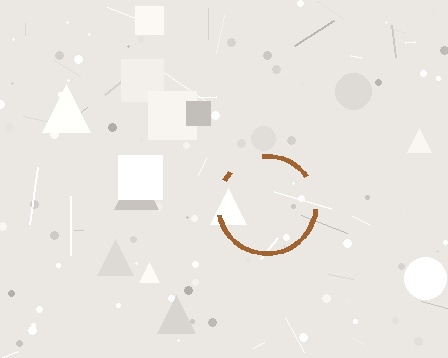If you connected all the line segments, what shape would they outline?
They would outline a circle.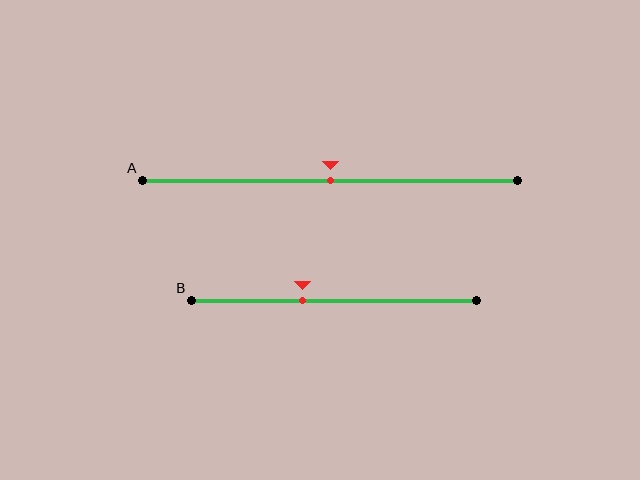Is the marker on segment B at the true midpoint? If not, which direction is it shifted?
No, the marker on segment B is shifted to the left by about 11% of the segment length.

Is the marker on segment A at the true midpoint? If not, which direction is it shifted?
Yes, the marker on segment A is at the true midpoint.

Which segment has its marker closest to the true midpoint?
Segment A has its marker closest to the true midpoint.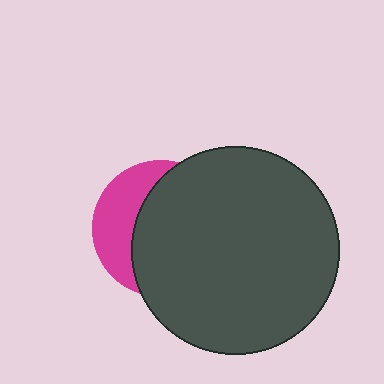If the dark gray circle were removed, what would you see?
You would see the complete magenta circle.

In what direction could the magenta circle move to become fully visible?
The magenta circle could move left. That would shift it out from behind the dark gray circle entirely.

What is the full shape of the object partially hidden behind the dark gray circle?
The partially hidden object is a magenta circle.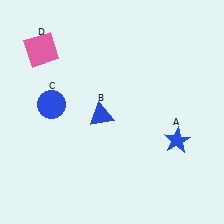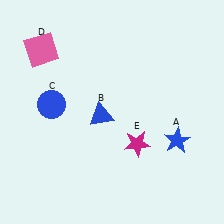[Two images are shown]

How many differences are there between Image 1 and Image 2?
There is 1 difference between the two images.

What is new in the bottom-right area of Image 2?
A magenta star (E) was added in the bottom-right area of Image 2.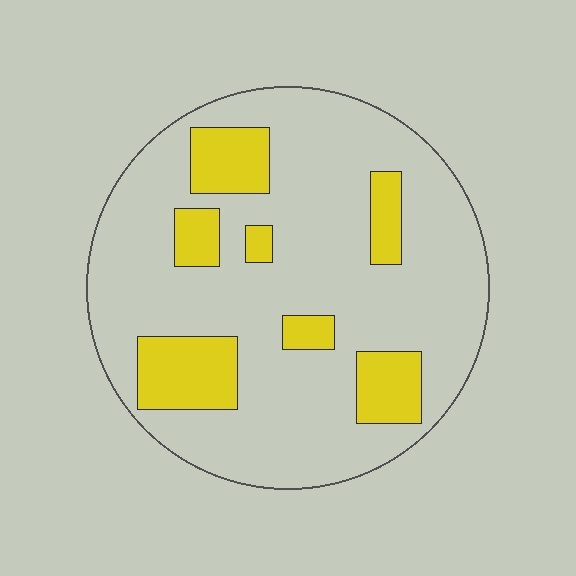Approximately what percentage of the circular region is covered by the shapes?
Approximately 20%.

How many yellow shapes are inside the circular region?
7.